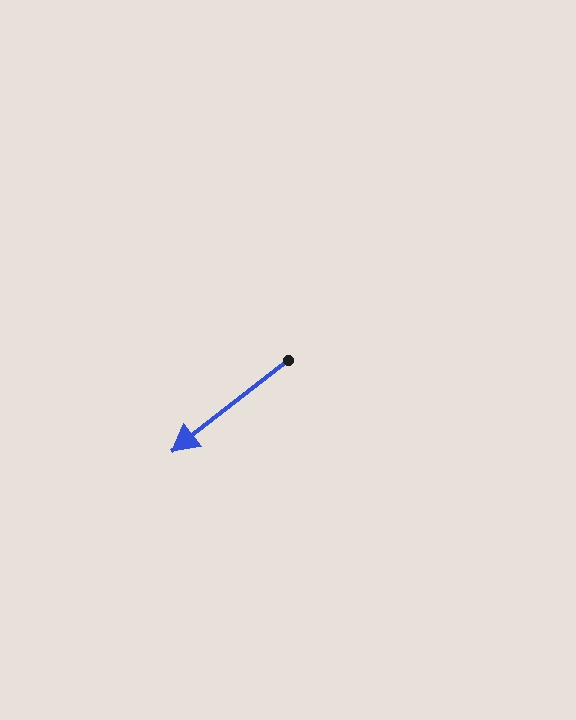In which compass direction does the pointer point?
Southwest.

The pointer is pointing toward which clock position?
Roughly 8 o'clock.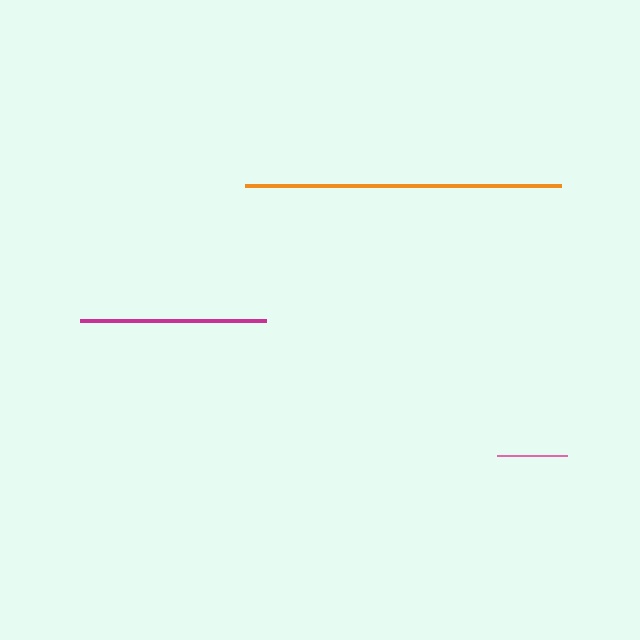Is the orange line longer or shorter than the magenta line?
The orange line is longer than the magenta line.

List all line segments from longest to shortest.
From longest to shortest: orange, magenta, pink.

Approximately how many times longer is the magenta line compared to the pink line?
The magenta line is approximately 2.7 times the length of the pink line.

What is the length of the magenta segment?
The magenta segment is approximately 186 pixels long.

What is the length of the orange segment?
The orange segment is approximately 316 pixels long.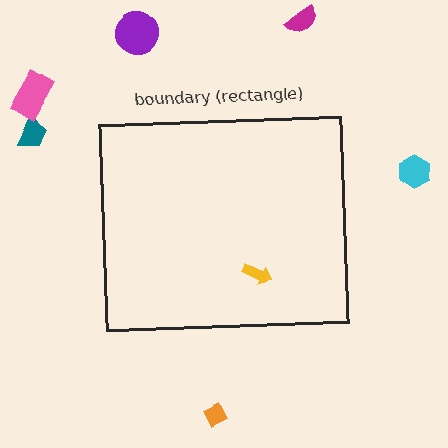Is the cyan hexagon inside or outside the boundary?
Outside.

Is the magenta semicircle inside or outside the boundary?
Outside.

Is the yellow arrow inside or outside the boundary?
Inside.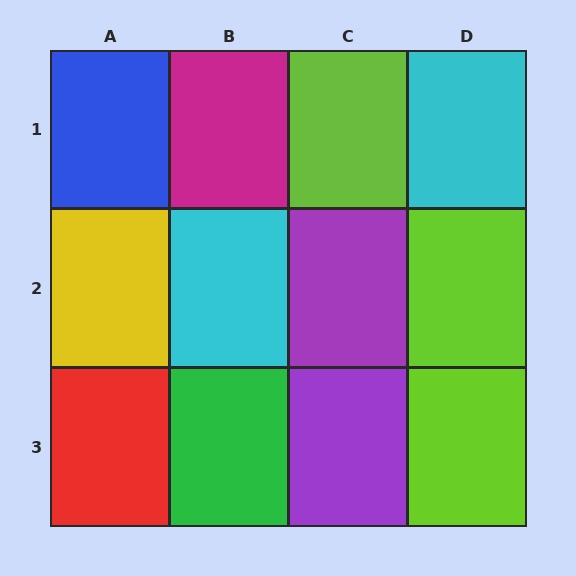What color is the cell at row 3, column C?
Purple.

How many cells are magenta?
1 cell is magenta.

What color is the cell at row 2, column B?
Cyan.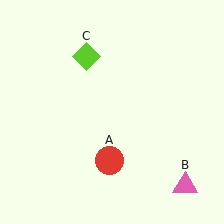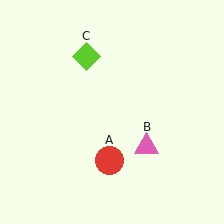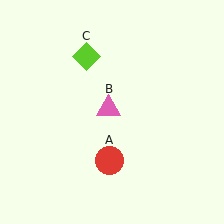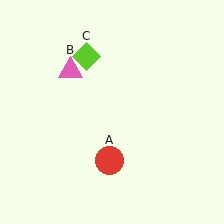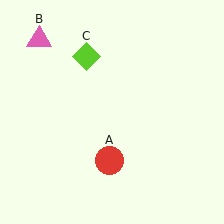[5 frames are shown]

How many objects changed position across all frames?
1 object changed position: pink triangle (object B).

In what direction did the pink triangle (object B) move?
The pink triangle (object B) moved up and to the left.